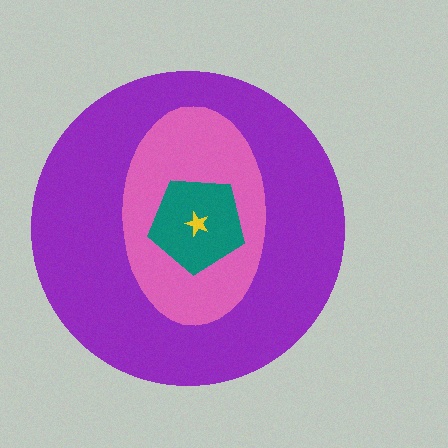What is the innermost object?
The yellow star.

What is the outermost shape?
The purple circle.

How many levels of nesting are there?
4.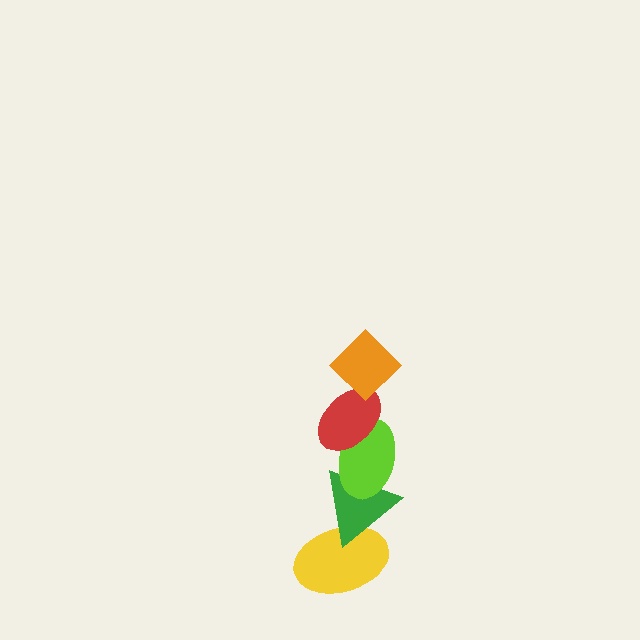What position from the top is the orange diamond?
The orange diamond is 1st from the top.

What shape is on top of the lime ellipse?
The red ellipse is on top of the lime ellipse.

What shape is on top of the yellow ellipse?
The green triangle is on top of the yellow ellipse.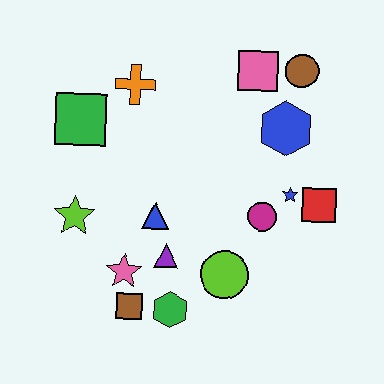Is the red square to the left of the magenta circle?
No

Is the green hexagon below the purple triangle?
Yes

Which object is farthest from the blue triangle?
The brown circle is farthest from the blue triangle.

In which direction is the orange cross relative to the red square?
The orange cross is to the left of the red square.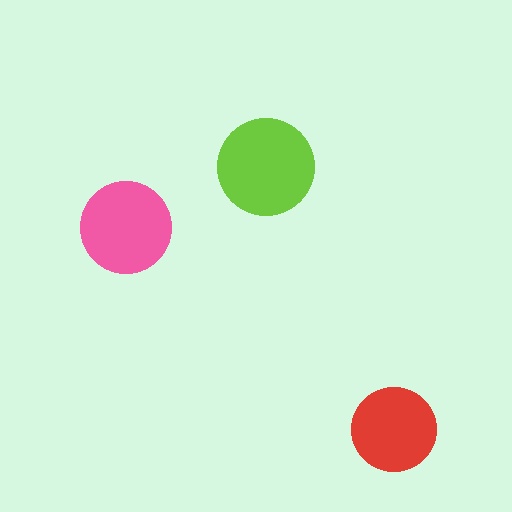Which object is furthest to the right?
The red circle is rightmost.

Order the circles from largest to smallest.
the lime one, the pink one, the red one.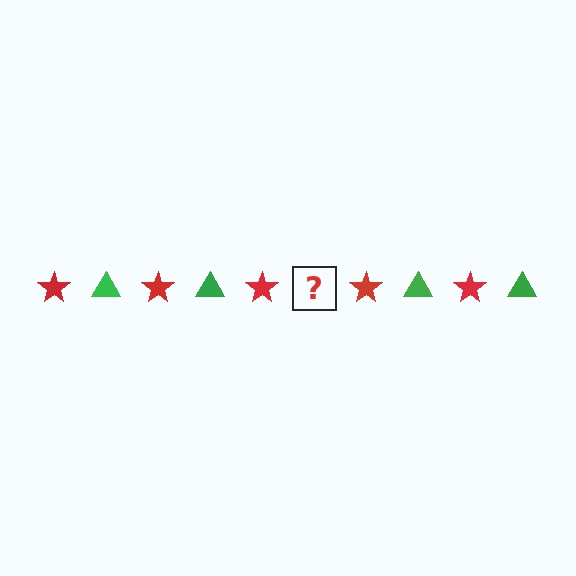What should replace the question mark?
The question mark should be replaced with a green triangle.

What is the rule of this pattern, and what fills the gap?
The rule is that the pattern alternates between red star and green triangle. The gap should be filled with a green triangle.